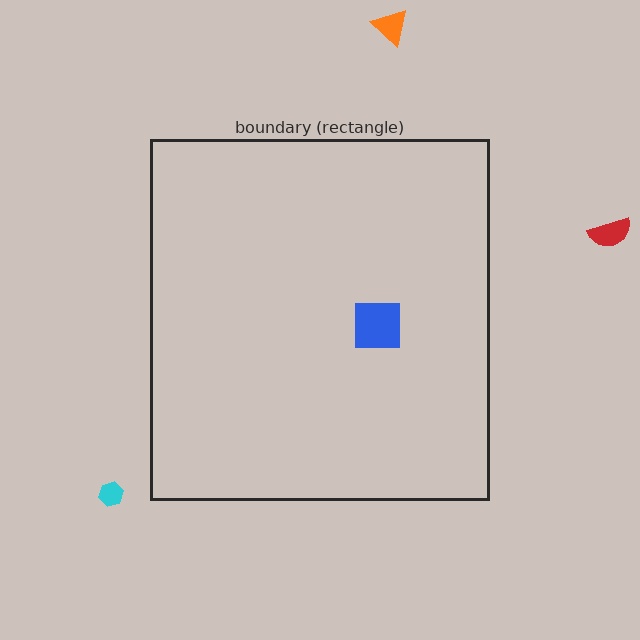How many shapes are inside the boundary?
1 inside, 3 outside.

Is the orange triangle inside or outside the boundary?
Outside.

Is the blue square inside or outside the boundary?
Inside.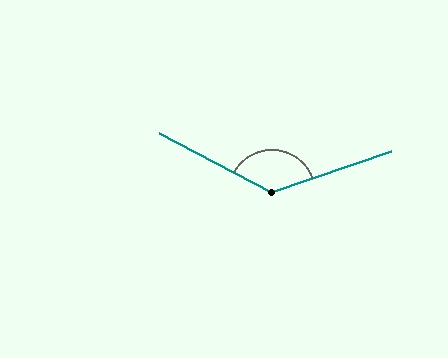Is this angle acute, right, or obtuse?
It is obtuse.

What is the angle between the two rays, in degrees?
Approximately 133 degrees.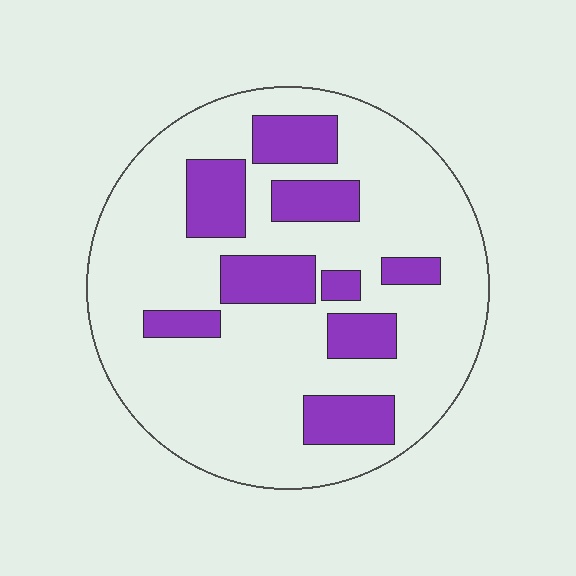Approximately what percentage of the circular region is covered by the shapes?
Approximately 25%.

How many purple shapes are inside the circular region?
9.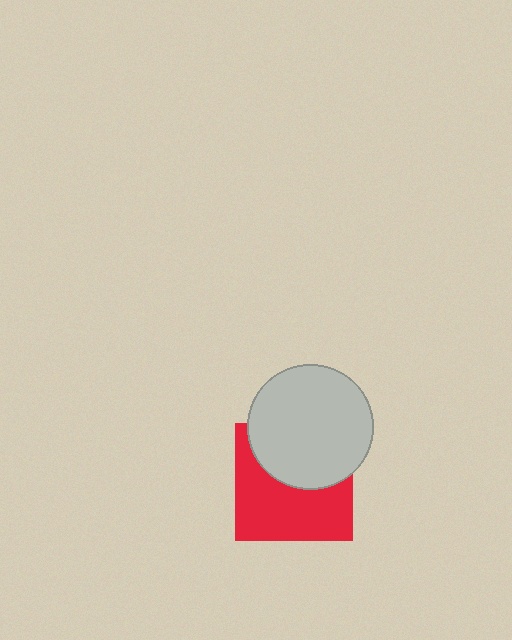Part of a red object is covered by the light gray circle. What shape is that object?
It is a square.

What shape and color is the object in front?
The object in front is a light gray circle.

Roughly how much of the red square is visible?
About half of it is visible (roughly 57%).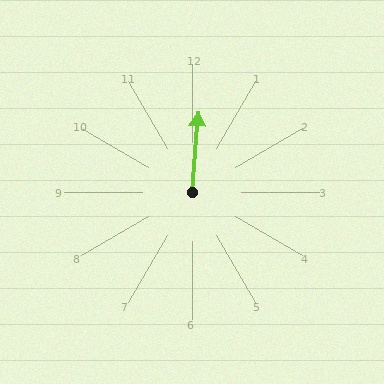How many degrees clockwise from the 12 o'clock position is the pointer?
Approximately 4 degrees.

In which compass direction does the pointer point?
North.